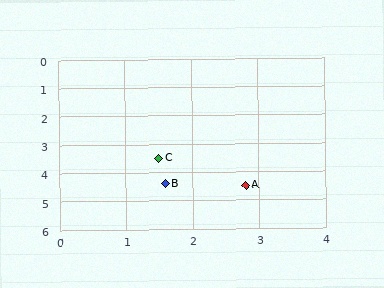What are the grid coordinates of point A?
Point A is at approximately (2.8, 4.5).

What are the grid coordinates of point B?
Point B is at approximately (1.6, 4.4).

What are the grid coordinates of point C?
Point C is at approximately (1.5, 3.5).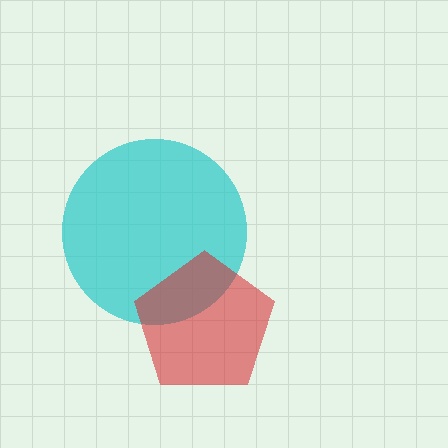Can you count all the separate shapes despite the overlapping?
Yes, there are 2 separate shapes.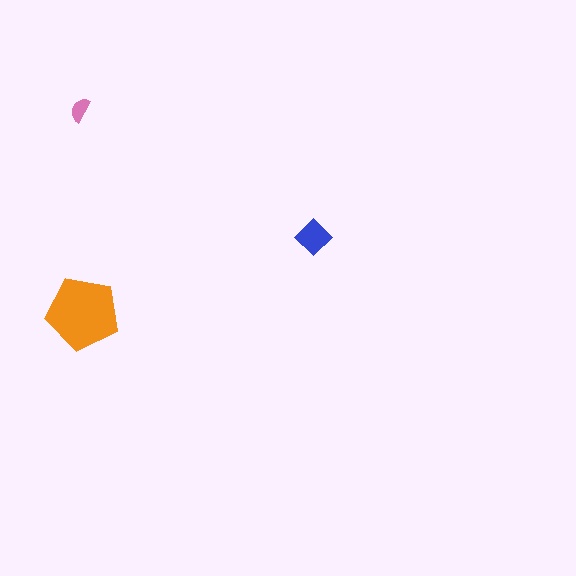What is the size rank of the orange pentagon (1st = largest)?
1st.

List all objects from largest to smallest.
The orange pentagon, the blue diamond, the pink semicircle.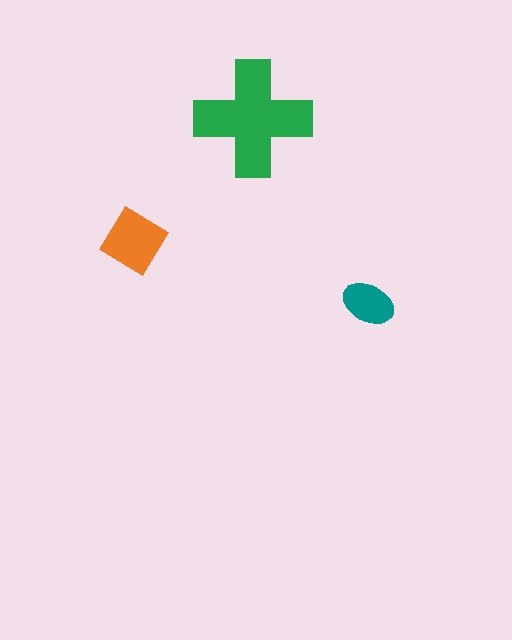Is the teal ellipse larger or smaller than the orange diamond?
Smaller.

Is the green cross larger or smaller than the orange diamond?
Larger.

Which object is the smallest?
The teal ellipse.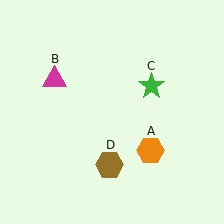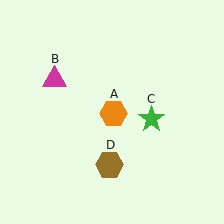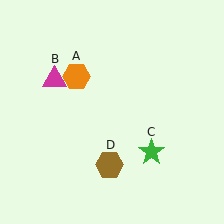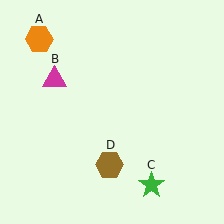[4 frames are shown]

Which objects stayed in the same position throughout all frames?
Magenta triangle (object B) and brown hexagon (object D) remained stationary.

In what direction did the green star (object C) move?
The green star (object C) moved down.